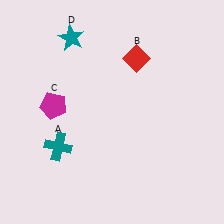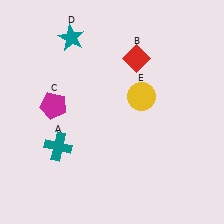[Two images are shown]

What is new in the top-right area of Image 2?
A yellow circle (E) was added in the top-right area of Image 2.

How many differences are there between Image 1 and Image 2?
There is 1 difference between the two images.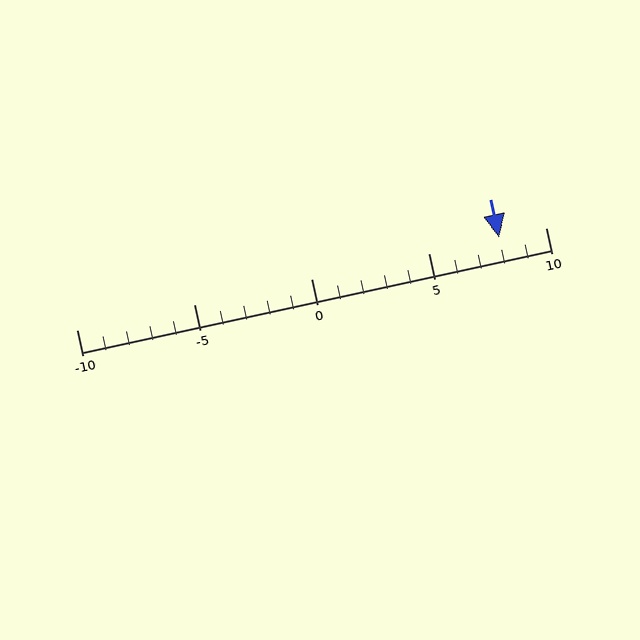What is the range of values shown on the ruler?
The ruler shows values from -10 to 10.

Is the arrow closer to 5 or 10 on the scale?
The arrow is closer to 10.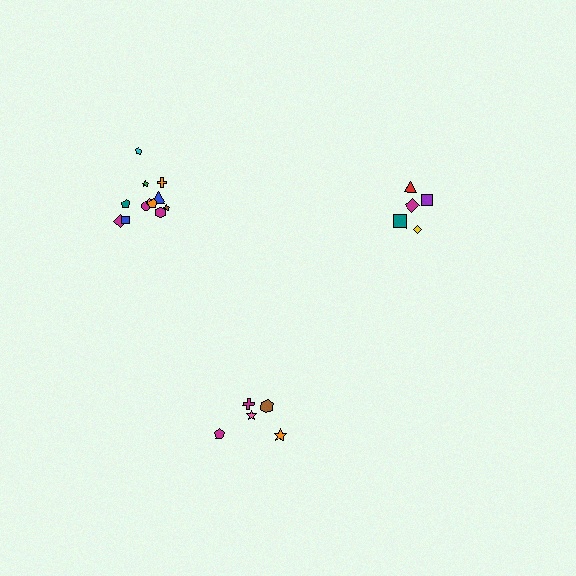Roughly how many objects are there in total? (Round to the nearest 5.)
Roughly 20 objects in total.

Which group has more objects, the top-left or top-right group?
The top-left group.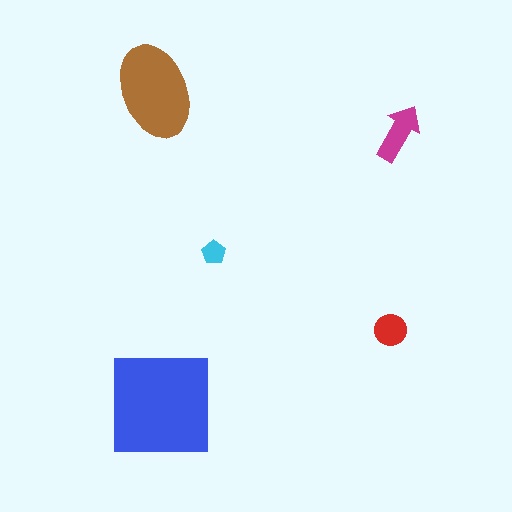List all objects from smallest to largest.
The cyan pentagon, the red circle, the magenta arrow, the brown ellipse, the blue square.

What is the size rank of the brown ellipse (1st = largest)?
2nd.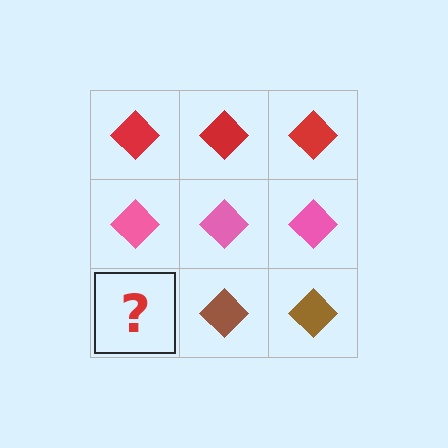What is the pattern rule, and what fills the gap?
The rule is that each row has a consistent color. The gap should be filled with a brown diamond.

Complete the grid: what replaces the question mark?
The question mark should be replaced with a brown diamond.